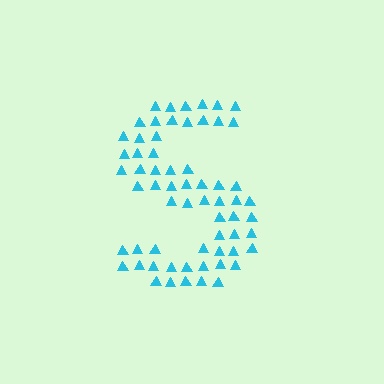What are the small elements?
The small elements are triangles.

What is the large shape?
The large shape is the letter S.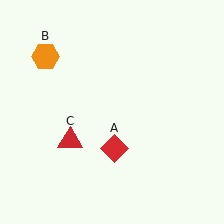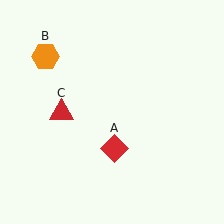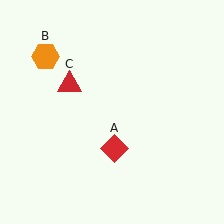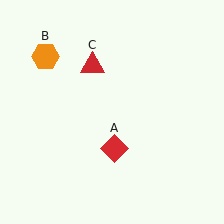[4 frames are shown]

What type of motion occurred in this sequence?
The red triangle (object C) rotated clockwise around the center of the scene.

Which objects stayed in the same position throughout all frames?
Red diamond (object A) and orange hexagon (object B) remained stationary.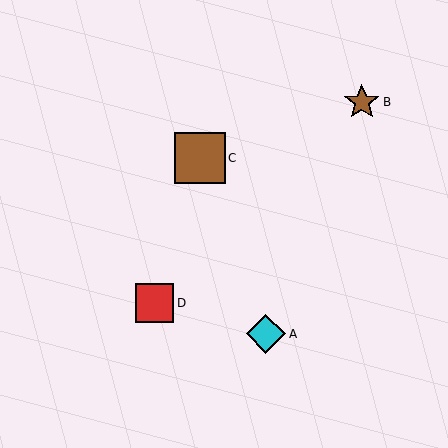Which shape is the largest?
The brown square (labeled C) is the largest.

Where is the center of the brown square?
The center of the brown square is at (200, 158).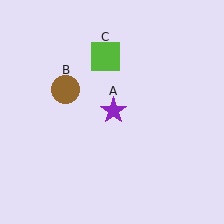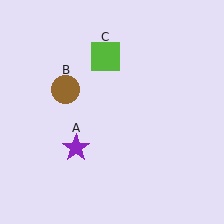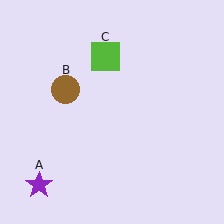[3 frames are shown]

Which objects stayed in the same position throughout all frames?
Brown circle (object B) and lime square (object C) remained stationary.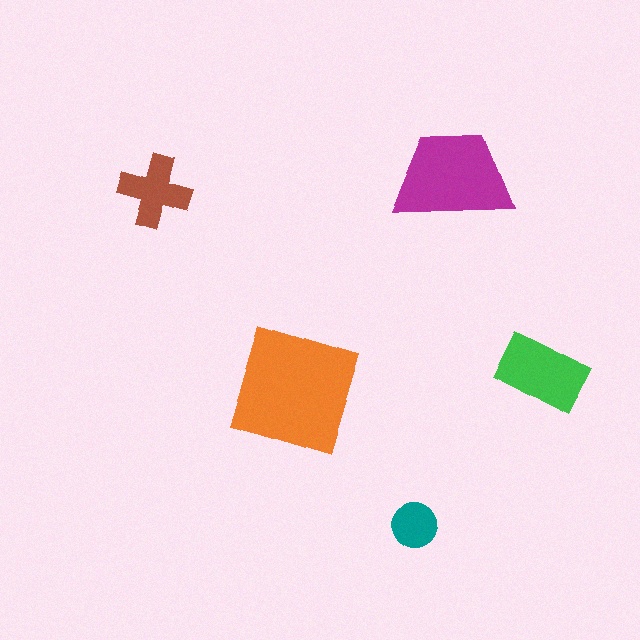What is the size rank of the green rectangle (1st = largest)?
3rd.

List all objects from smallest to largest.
The teal circle, the brown cross, the green rectangle, the magenta trapezoid, the orange square.